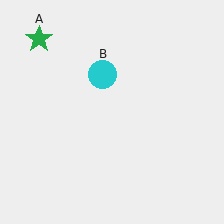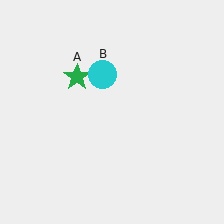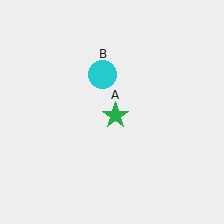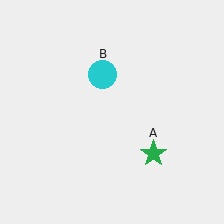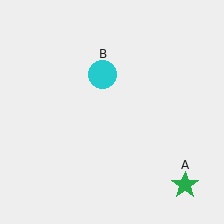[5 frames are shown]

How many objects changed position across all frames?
1 object changed position: green star (object A).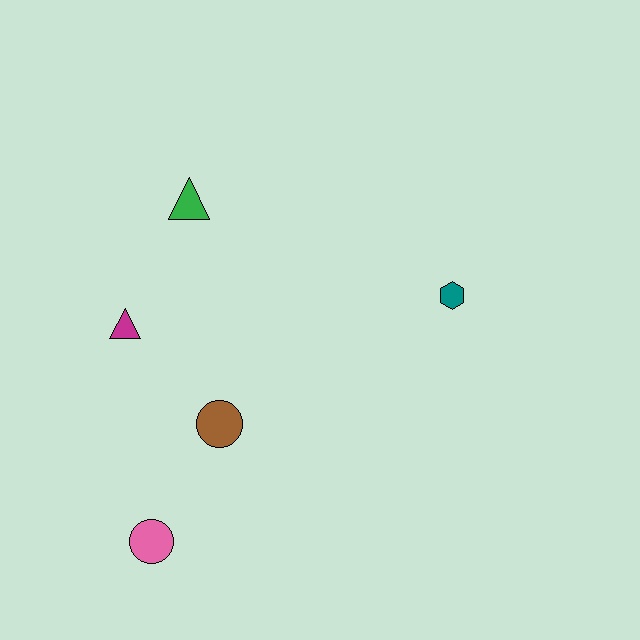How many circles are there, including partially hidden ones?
There are 2 circles.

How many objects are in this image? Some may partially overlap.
There are 5 objects.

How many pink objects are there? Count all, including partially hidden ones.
There is 1 pink object.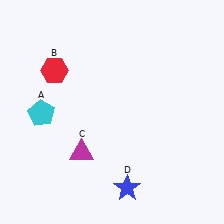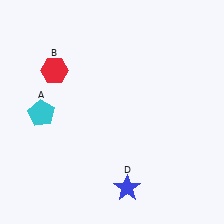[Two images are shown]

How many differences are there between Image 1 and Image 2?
There is 1 difference between the two images.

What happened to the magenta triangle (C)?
The magenta triangle (C) was removed in Image 2. It was in the bottom-left area of Image 1.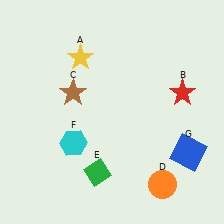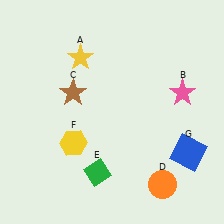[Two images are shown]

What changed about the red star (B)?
In Image 1, B is red. In Image 2, it changed to pink.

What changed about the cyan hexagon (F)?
In Image 1, F is cyan. In Image 2, it changed to yellow.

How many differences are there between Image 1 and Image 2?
There are 2 differences between the two images.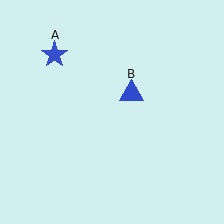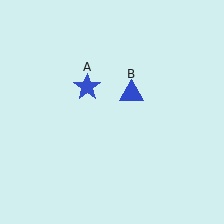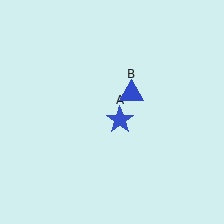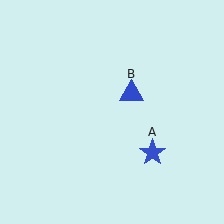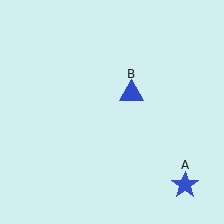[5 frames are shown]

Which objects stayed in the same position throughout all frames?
Blue triangle (object B) remained stationary.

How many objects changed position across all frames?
1 object changed position: blue star (object A).